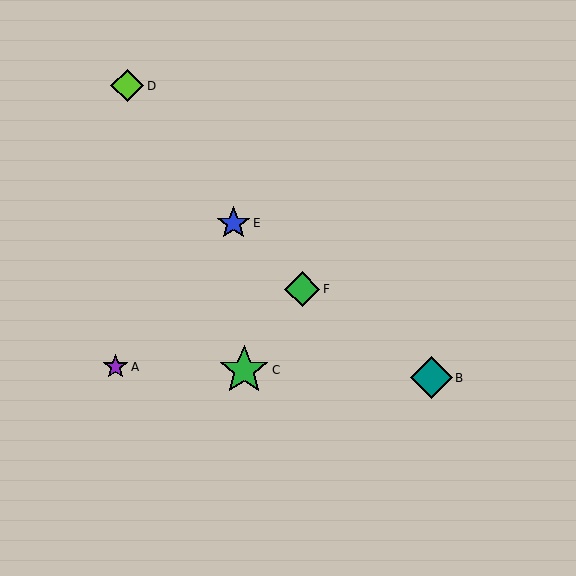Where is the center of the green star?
The center of the green star is at (244, 370).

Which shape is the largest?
The green star (labeled C) is the largest.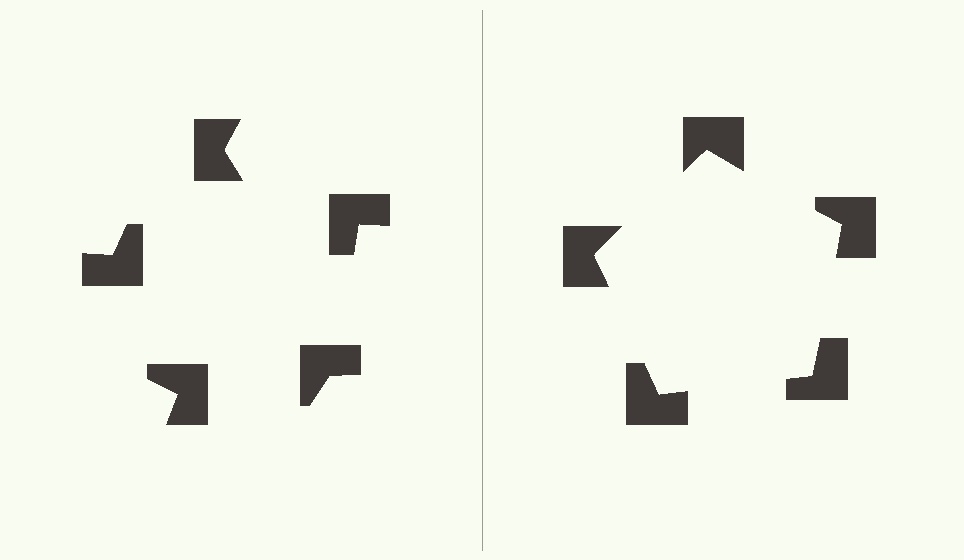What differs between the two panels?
The notched squares are positioned identically on both sides; only the wedge orientations differ. On the right they align to a pentagon; on the left they are misaligned.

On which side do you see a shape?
An illusory pentagon appears on the right side. On the left side the wedge cuts are rotated, so no coherent shape forms.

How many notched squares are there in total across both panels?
10 — 5 on each side.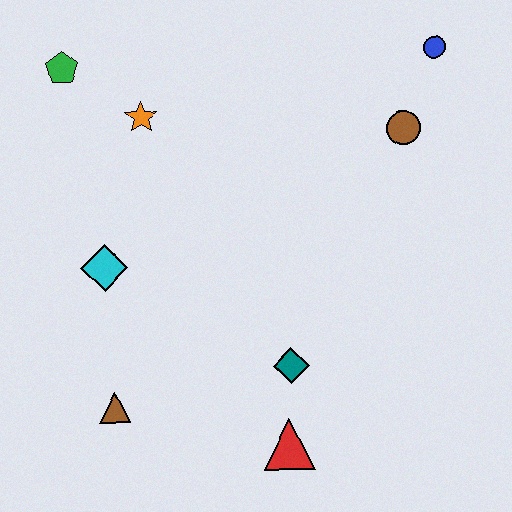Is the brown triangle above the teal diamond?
No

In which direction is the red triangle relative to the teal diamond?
The red triangle is below the teal diamond.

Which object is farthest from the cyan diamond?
The blue circle is farthest from the cyan diamond.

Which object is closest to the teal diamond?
The red triangle is closest to the teal diamond.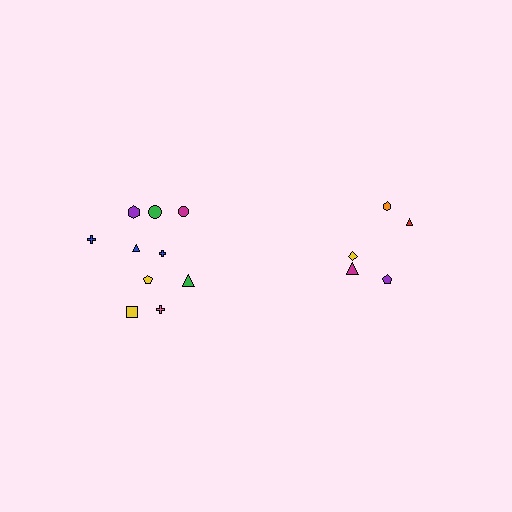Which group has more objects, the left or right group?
The left group.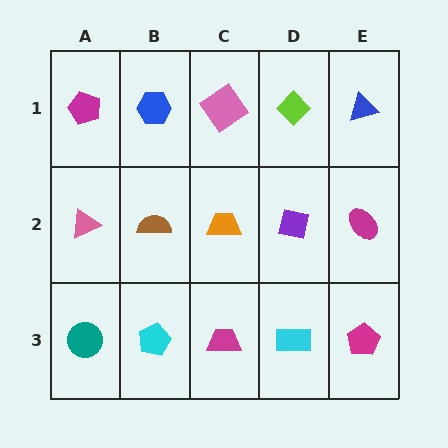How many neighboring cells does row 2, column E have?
3.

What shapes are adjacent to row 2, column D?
A lime diamond (row 1, column D), a cyan rectangle (row 3, column D), an orange trapezoid (row 2, column C), a magenta ellipse (row 2, column E).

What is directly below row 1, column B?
A brown semicircle.